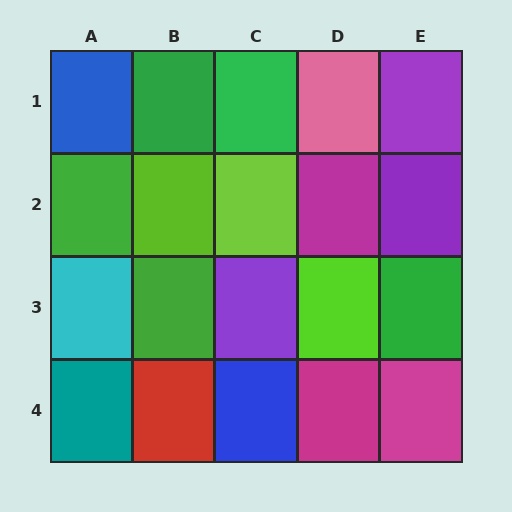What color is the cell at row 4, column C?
Blue.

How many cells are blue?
2 cells are blue.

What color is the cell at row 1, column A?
Blue.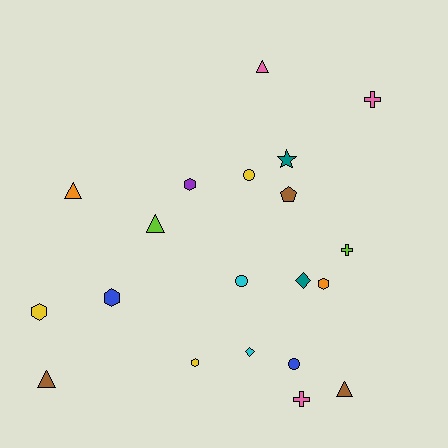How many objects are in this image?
There are 20 objects.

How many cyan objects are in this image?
There are 2 cyan objects.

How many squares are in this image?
There are no squares.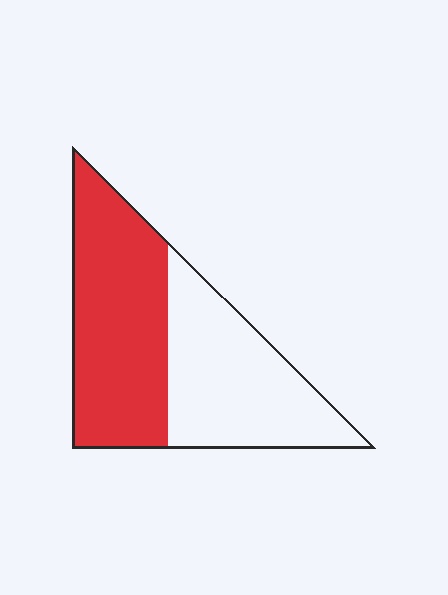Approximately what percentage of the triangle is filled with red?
Approximately 55%.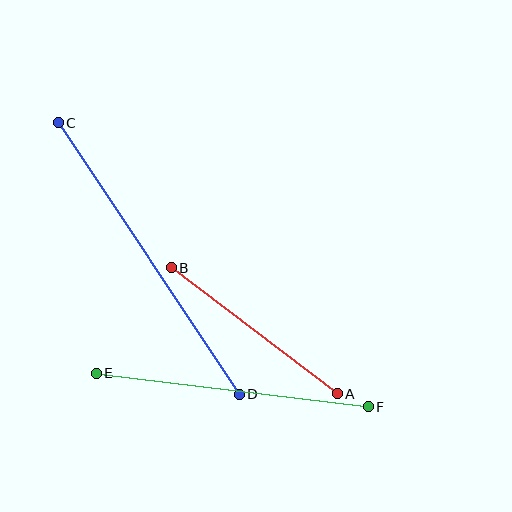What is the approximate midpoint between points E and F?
The midpoint is at approximately (232, 390) pixels.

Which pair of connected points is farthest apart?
Points C and D are farthest apart.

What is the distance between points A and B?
The distance is approximately 208 pixels.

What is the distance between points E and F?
The distance is approximately 274 pixels.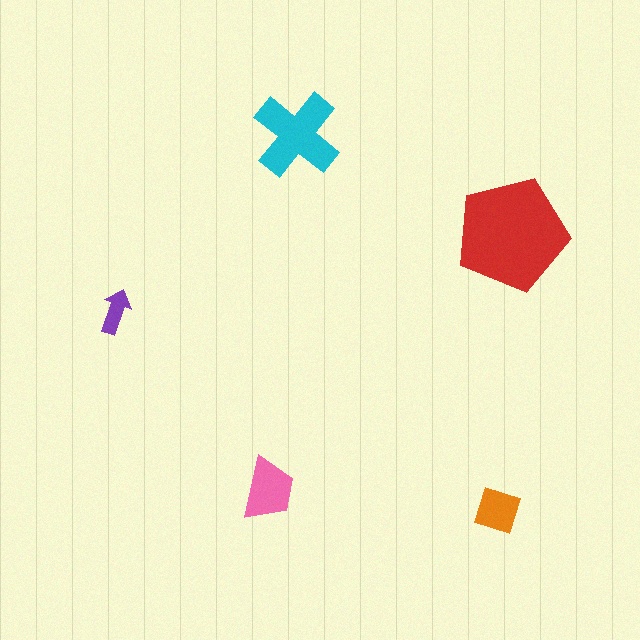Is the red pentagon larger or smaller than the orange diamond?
Larger.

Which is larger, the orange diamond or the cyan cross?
The cyan cross.